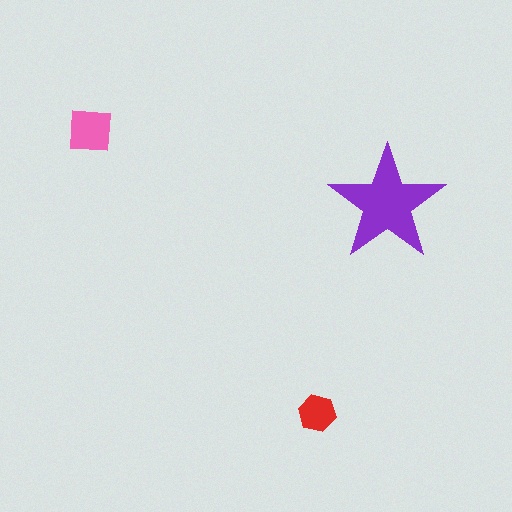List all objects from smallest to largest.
The red hexagon, the pink square, the purple star.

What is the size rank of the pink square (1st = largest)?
2nd.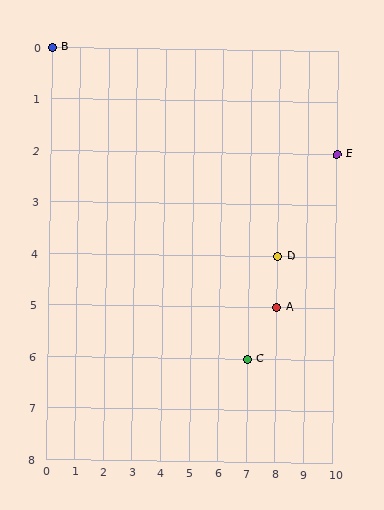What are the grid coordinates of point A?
Point A is at grid coordinates (8, 5).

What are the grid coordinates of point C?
Point C is at grid coordinates (7, 6).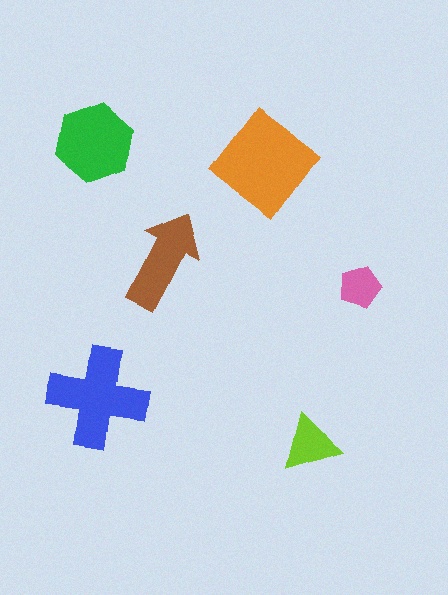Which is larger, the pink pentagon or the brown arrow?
The brown arrow.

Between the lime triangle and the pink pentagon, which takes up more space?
The lime triangle.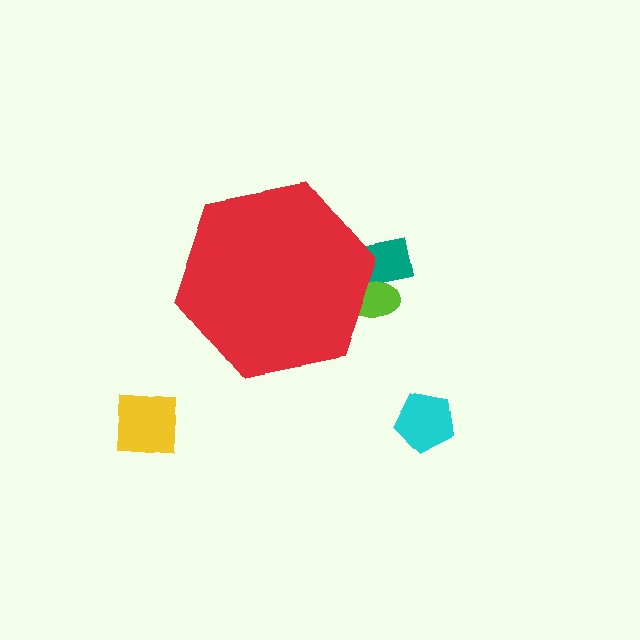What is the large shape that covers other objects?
A red hexagon.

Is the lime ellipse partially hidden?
Yes, the lime ellipse is partially hidden behind the red hexagon.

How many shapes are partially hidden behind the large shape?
2 shapes are partially hidden.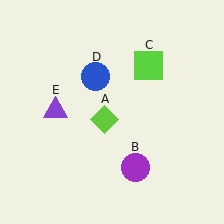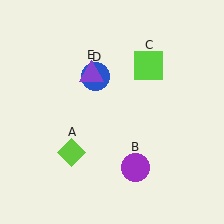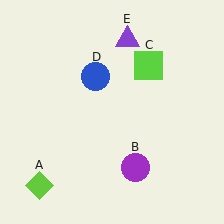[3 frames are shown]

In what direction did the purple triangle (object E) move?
The purple triangle (object E) moved up and to the right.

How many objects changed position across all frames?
2 objects changed position: lime diamond (object A), purple triangle (object E).